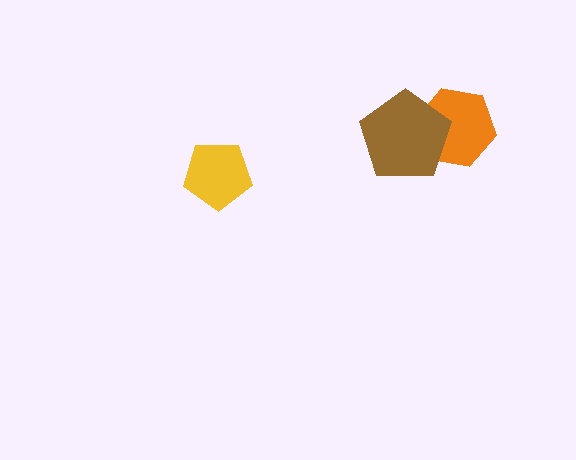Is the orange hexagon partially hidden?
Yes, it is partially covered by another shape.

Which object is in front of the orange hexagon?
The brown pentagon is in front of the orange hexagon.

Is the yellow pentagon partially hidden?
No, no other shape covers it.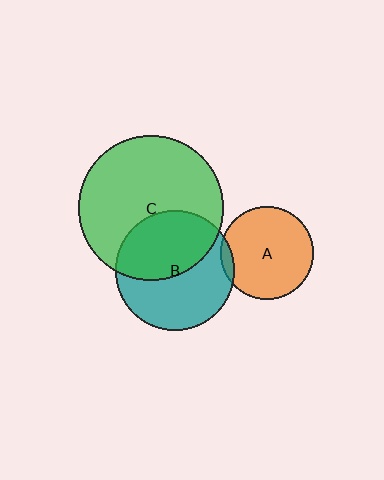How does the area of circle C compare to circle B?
Approximately 1.5 times.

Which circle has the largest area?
Circle C (green).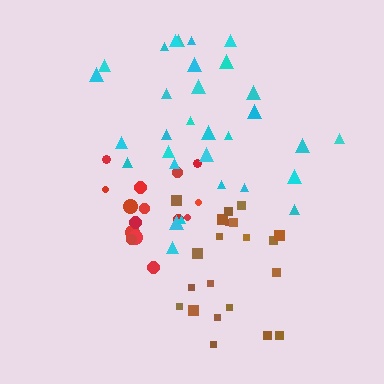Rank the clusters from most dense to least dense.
brown, red, cyan.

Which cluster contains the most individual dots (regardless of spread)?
Cyan (31).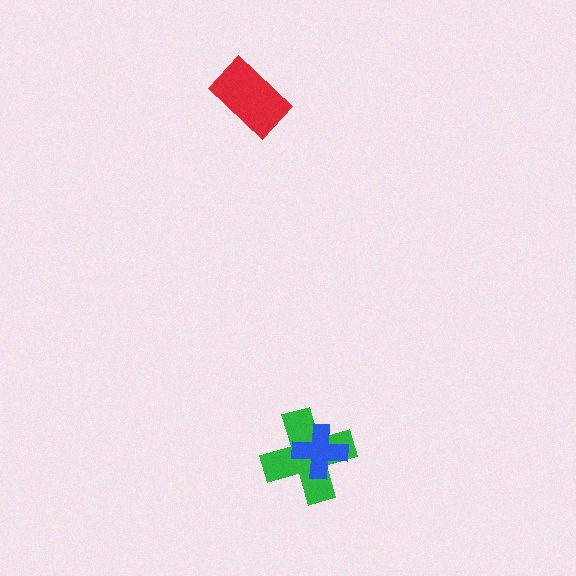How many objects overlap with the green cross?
1 object overlaps with the green cross.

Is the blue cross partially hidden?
No, no other shape covers it.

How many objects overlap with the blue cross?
1 object overlaps with the blue cross.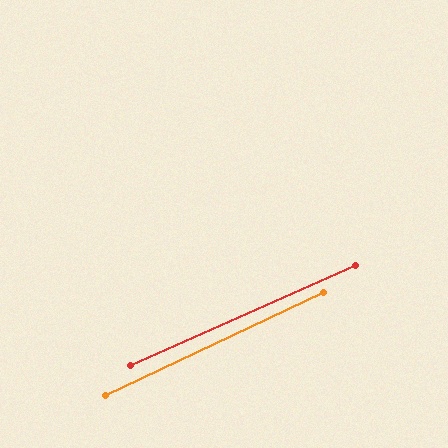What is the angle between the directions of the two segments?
Approximately 1 degree.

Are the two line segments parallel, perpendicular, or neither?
Parallel — their directions differ by only 1.1°.